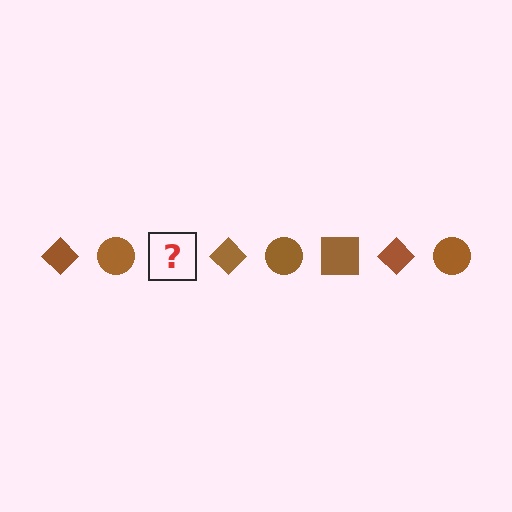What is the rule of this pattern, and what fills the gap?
The rule is that the pattern cycles through diamond, circle, square shapes in brown. The gap should be filled with a brown square.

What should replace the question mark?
The question mark should be replaced with a brown square.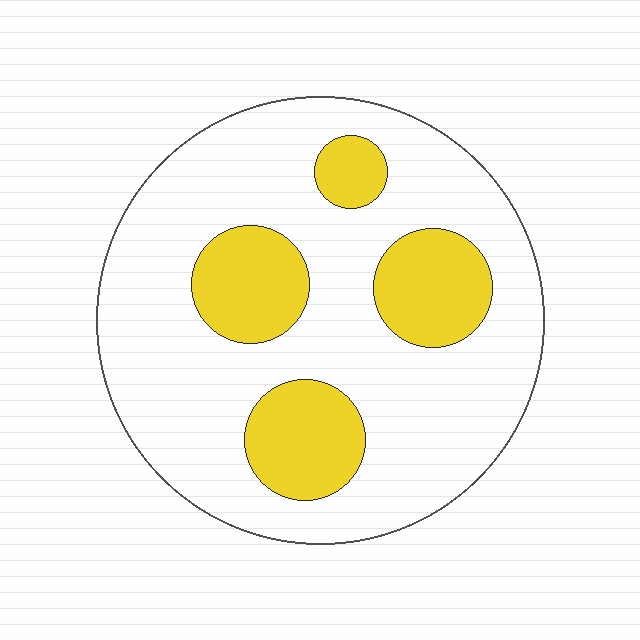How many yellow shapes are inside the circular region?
4.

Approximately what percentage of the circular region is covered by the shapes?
Approximately 25%.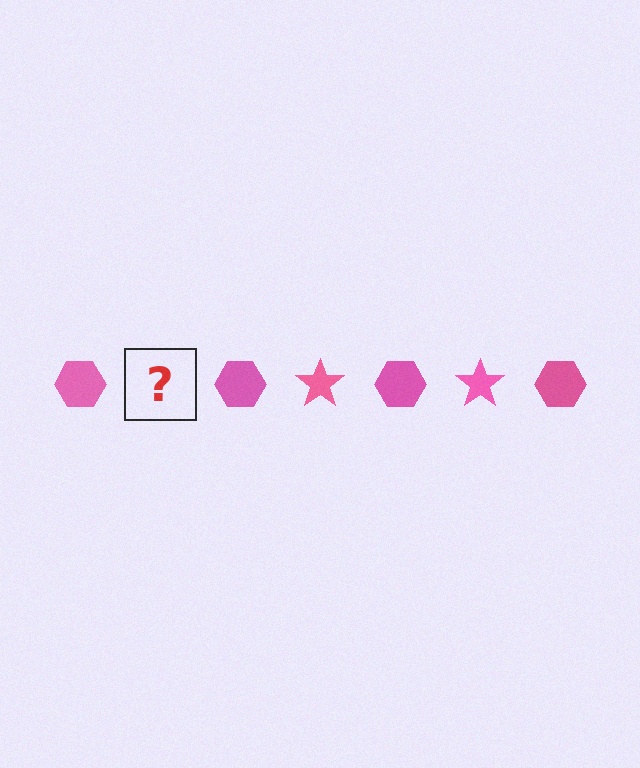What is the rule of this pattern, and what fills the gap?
The rule is that the pattern cycles through hexagon, star shapes in pink. The gap should be filled with a pink star.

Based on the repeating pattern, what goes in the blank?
The blank should be a pink star.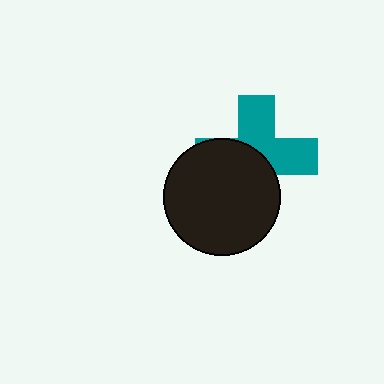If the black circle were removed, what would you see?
You would see the complete teal cross.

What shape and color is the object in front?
The object in front is a black circle.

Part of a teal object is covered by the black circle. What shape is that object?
It is a cross.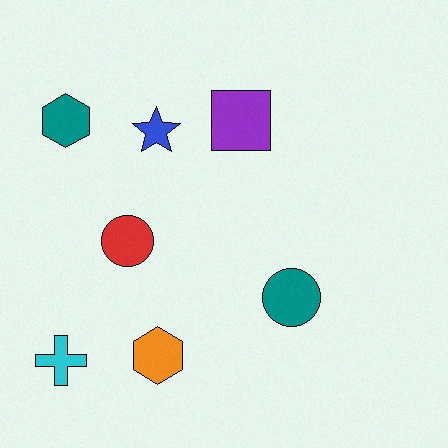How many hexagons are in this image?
There are 2 hexagons.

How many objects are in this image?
There are 7 objects.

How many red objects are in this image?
There is 1 red object.